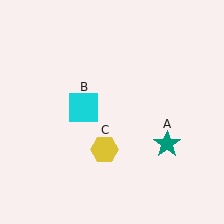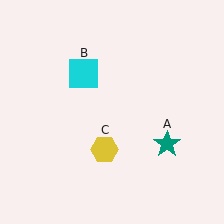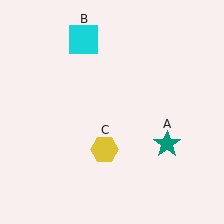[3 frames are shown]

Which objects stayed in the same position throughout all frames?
Teal star (object A) and yellow hexagon (object C) remained stationary.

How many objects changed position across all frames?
1 object changed position: cyan square (object B).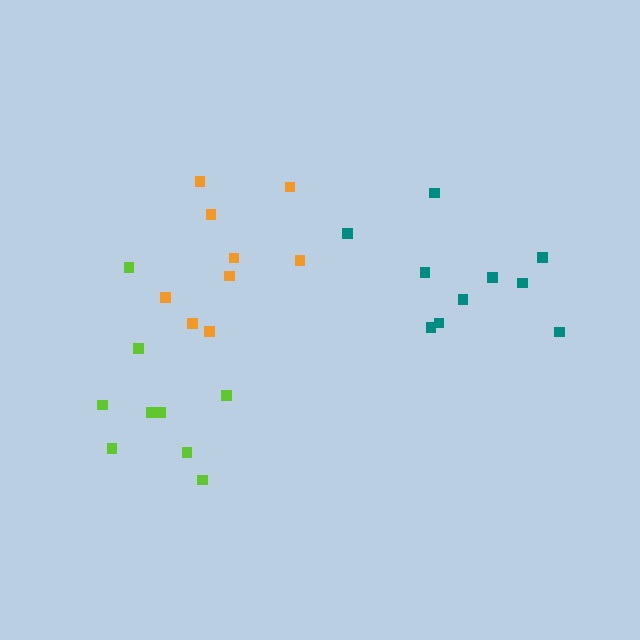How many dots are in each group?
Group 1: 9 dots, Group 2: 10 dots, Group 3: 9 dots (28 total).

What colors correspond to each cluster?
The clusters are colored: orange, teal, lime.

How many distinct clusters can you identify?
There are 3 distinct clusters.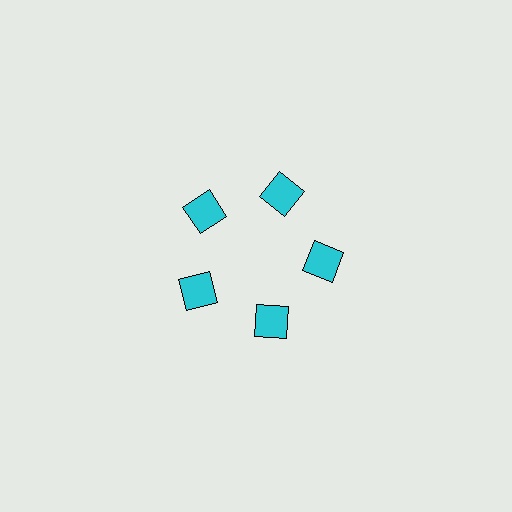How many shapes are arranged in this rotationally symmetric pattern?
There are 5 shapes, arranged in 5 groups of 1.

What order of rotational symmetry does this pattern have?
This pattern has 5-fold rotational symmetry.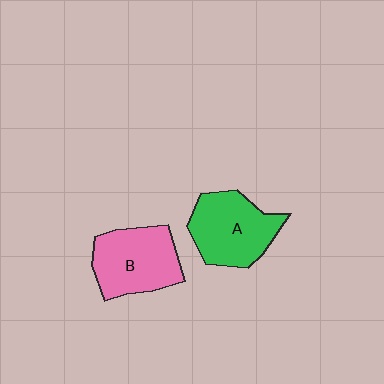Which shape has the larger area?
Shape A (green).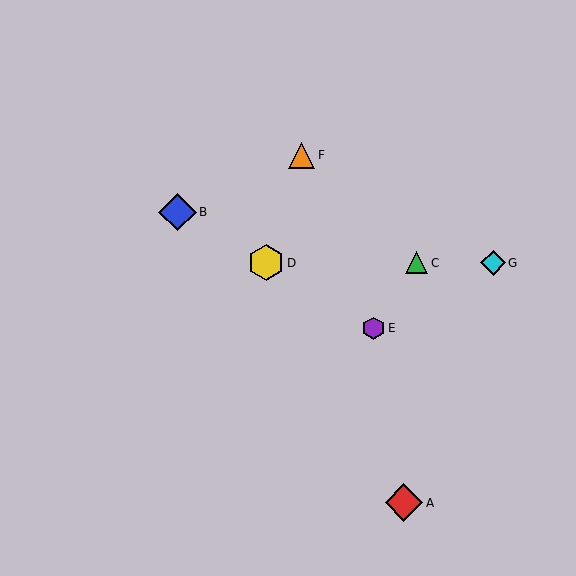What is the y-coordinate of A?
Object A is at y≈503.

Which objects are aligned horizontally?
Objects C, D, G are aligned horizontally.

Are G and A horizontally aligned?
No, G is at y≈263 and A is at y≈503.